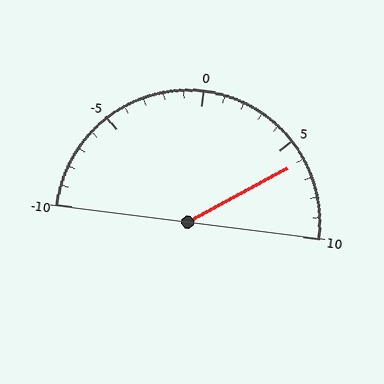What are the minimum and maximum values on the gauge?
The gauge ranges from -10 to 10.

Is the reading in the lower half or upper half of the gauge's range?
The reading is in the upper half of the range (-10 to 10).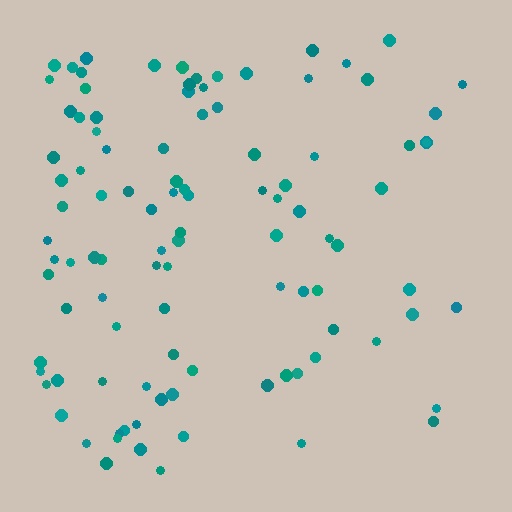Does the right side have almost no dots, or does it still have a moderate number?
Still a moderate number, just noticeably fewer than the left.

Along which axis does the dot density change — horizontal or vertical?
Horizontal.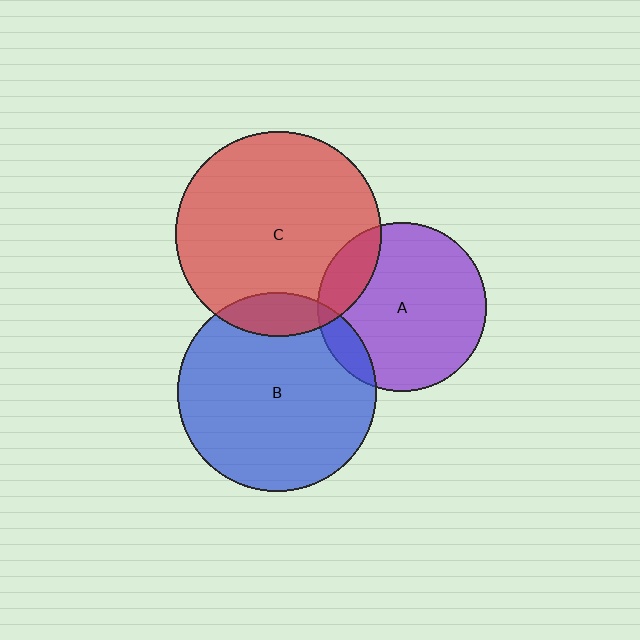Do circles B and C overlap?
Yes.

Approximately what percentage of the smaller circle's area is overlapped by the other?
Approximately 10%.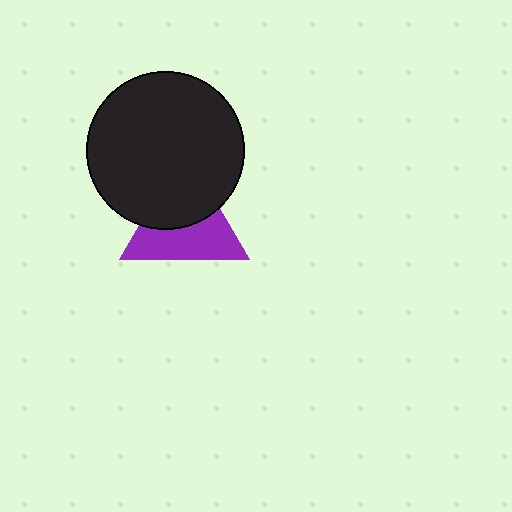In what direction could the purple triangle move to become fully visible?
The purple triangle could move down. That would shift it out from behind the black circle entirely.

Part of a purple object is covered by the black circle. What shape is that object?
It is a triangle.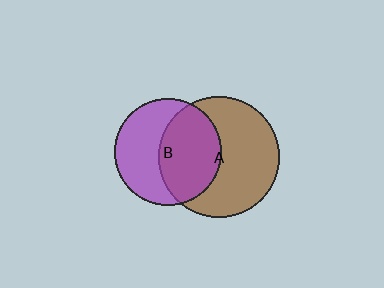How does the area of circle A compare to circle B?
Approximately 1.3 times.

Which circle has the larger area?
Circle A (brown).